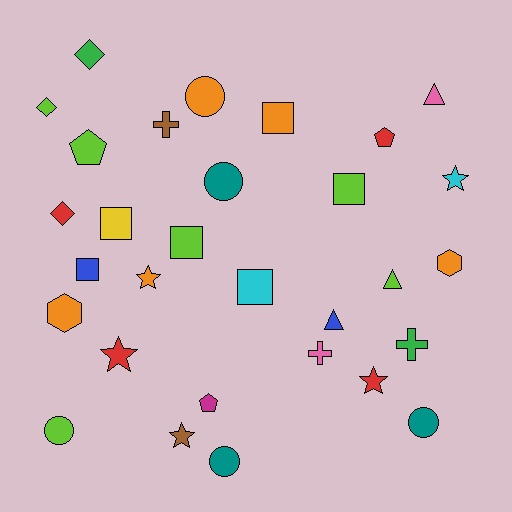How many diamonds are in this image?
There are 3 diamonds.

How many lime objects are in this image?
There are 6 lime objects.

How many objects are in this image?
There are 30 objects.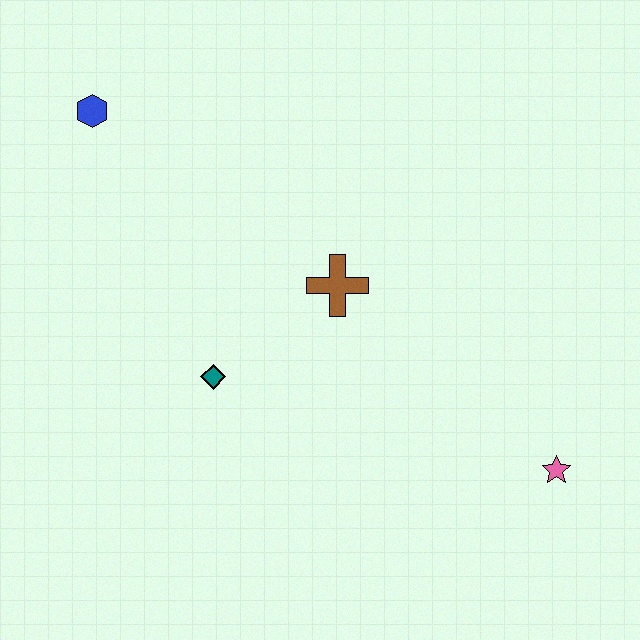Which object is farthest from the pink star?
The blue hexagon is farthest from the pink star.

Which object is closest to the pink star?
The brown cross is closest to the pink star.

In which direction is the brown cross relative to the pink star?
The brown cross is to the left of the pink star.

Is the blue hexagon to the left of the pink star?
Yes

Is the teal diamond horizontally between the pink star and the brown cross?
No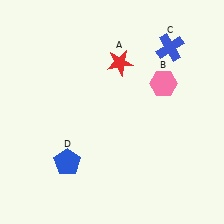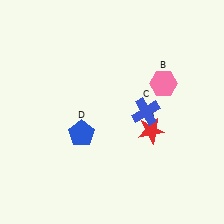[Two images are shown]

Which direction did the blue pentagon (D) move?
The blue pentagon (D) moved up.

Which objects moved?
The objects that moved are: the red star (A), the blue cross (C), the blue pentagon (D).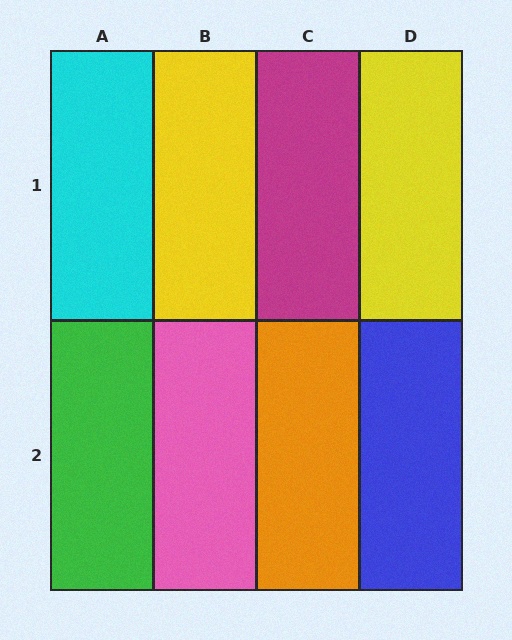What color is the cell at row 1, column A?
Cyan.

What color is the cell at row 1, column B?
Yellow.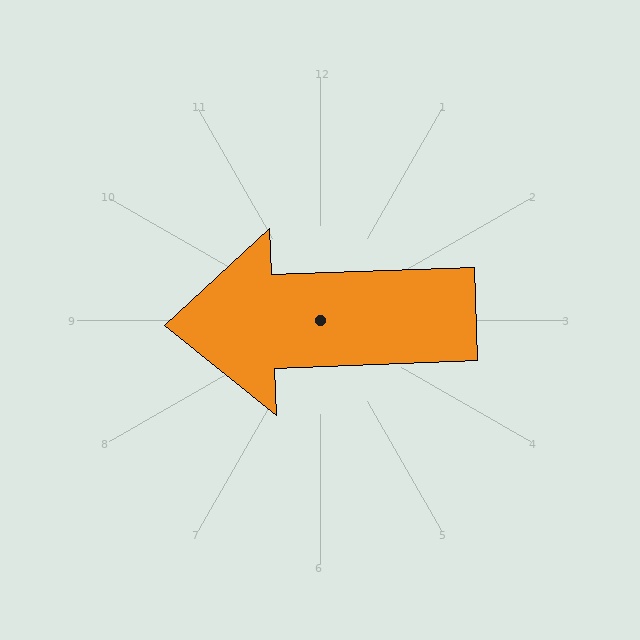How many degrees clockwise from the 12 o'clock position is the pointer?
Approximately 268 degrees.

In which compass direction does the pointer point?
West.